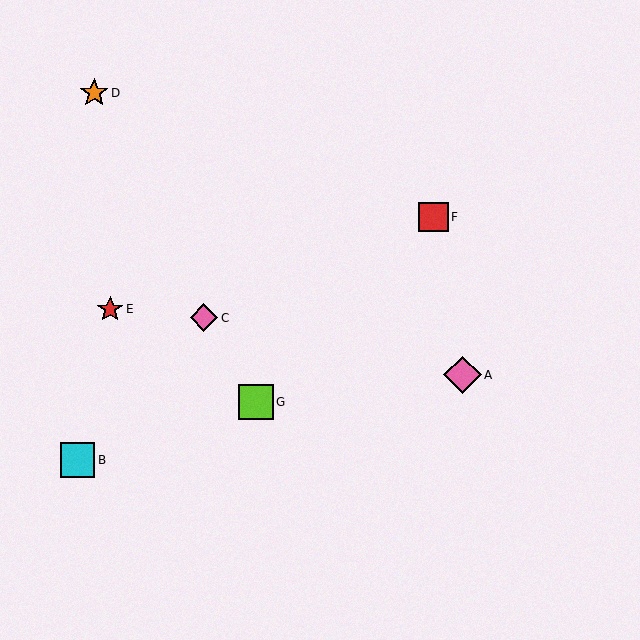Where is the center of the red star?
The center of the red star is at (110, 309).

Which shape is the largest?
The pink diamond (labeled A) is the largest.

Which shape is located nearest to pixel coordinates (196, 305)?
The pink diamond (labeled C) at (204, 318) is nearest to that location.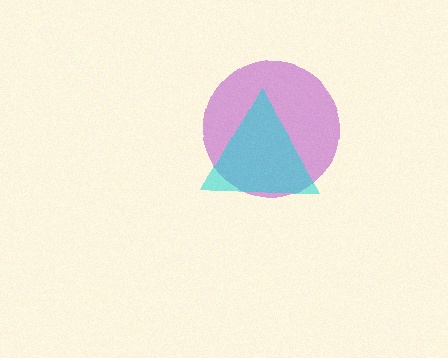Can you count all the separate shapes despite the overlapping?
Yes, there are 2 separate shapes.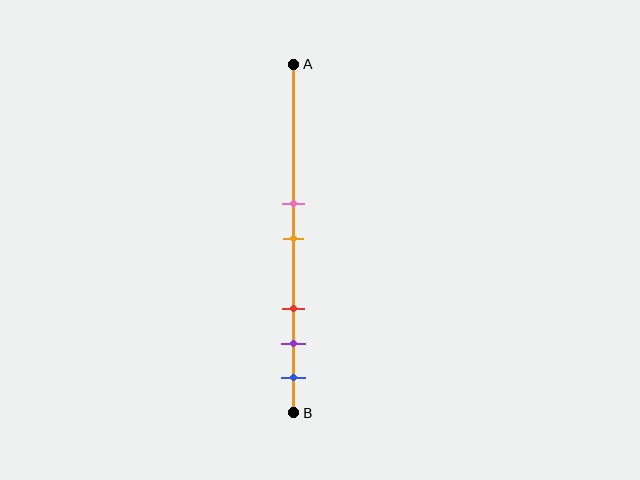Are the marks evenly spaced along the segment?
No, the marks are not evenly spaced.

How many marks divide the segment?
There are 5 marks dividing the segment.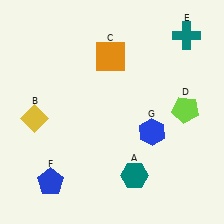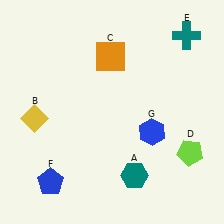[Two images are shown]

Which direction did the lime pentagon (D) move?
The lime pentagon (D) moved down.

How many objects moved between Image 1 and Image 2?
1 object moved between the two images.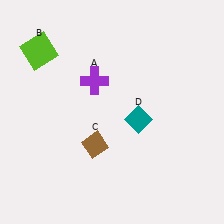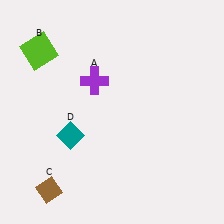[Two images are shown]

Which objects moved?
The objects that moved are: the brown diamond (C), the teal diamond (D).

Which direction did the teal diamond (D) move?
The teal diamond (D) moved left.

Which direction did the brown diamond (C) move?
The brown diamond (C) moved left.